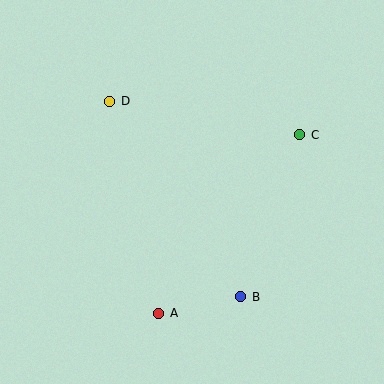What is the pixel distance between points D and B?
The distance between D and B is 236 pixels.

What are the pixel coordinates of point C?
Point C is at (300, 135).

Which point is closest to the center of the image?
Point B at (241, 297) is closest to the center.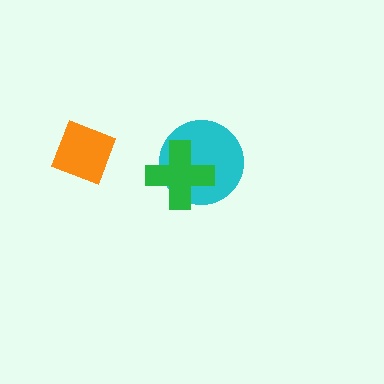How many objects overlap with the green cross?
1 object overlaps with the green cross.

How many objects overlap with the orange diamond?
0 objects overlap with the orange diamond.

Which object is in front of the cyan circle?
The green cross is in front of the cyan circle.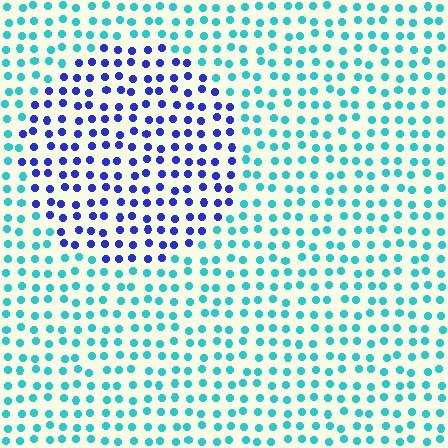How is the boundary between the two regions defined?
The boundary is defined purely by a slight shift in hue (about 60 degrees). Spacing, size, and orientation are identical on both sides.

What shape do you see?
I see a circle.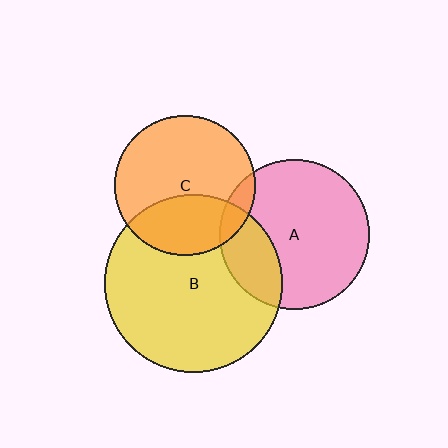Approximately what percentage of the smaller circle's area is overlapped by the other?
Approximately 25%.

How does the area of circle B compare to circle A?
Approximately 1.4 times.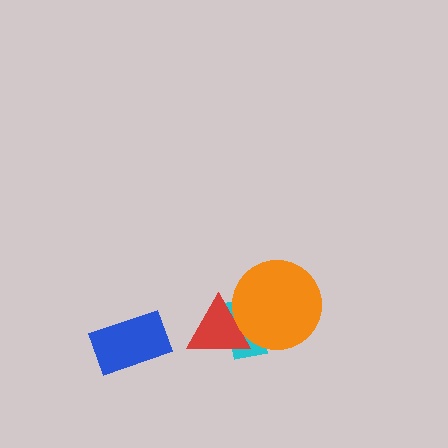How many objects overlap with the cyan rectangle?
2 objects overlap with the cyan rectangle.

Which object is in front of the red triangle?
The orange circle is in front of the red triangle.